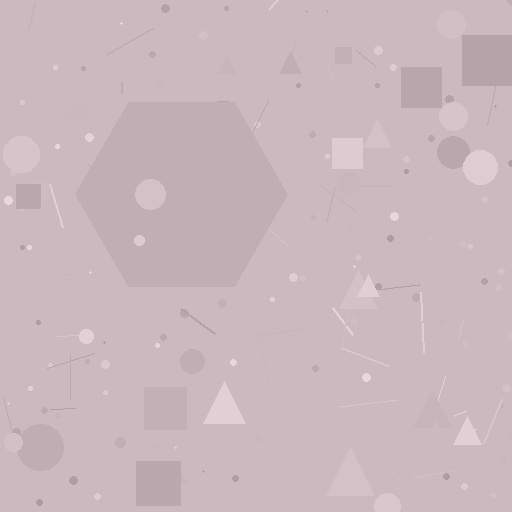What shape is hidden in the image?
A hexagon is hidden in the image.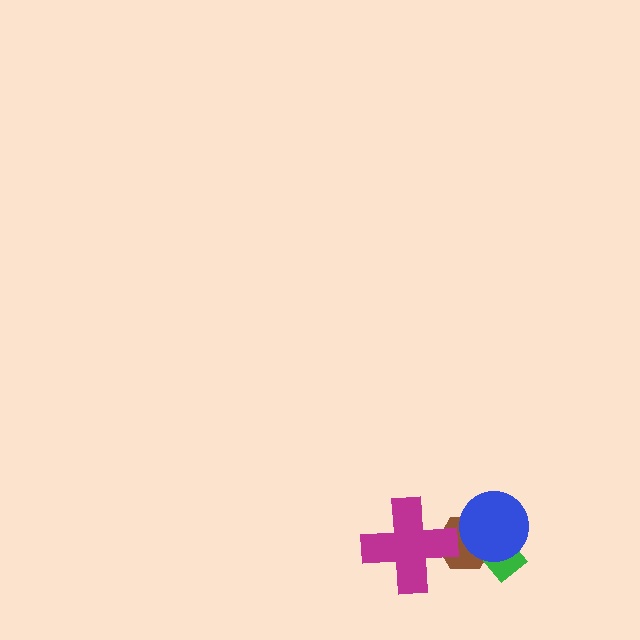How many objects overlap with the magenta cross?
1 object overlaps with the magenta cross.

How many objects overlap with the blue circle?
2 objects overlap with the blue circle.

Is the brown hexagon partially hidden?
Yes, it is partially covered by another shape.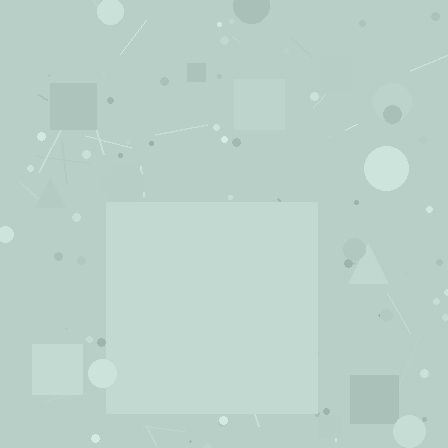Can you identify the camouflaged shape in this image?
The camouflaged shape is a square.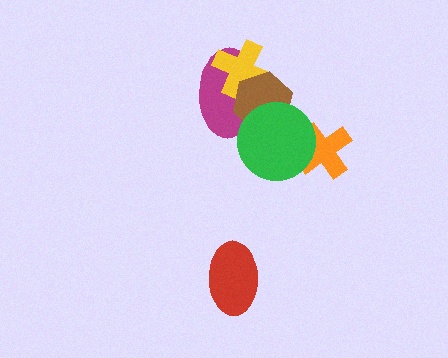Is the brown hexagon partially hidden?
Yes, it is partially covered by another shape.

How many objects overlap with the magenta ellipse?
3 objects overlap with the magenta ellipse.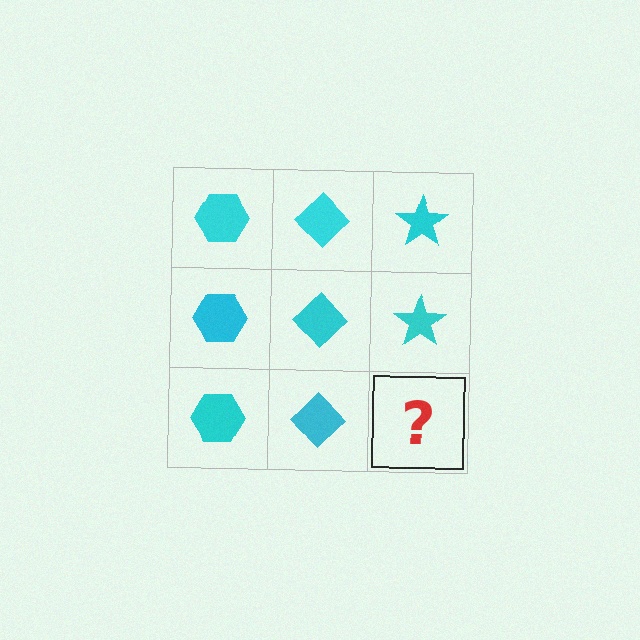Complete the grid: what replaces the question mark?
The question mark should be replaced with a cyan star.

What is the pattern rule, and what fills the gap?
The rule is that each column has a consistent shape. The gap should be filled with a cyan star.